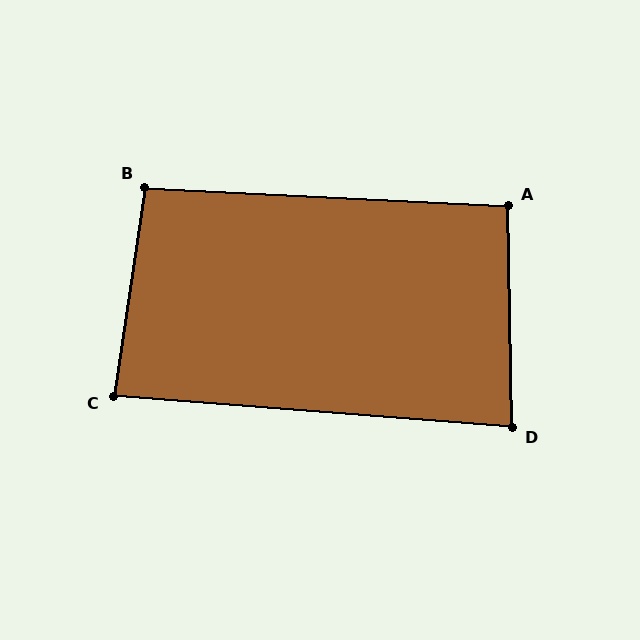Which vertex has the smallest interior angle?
D, at approximately 85 degrees.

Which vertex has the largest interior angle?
B, at approximately 95 degrees.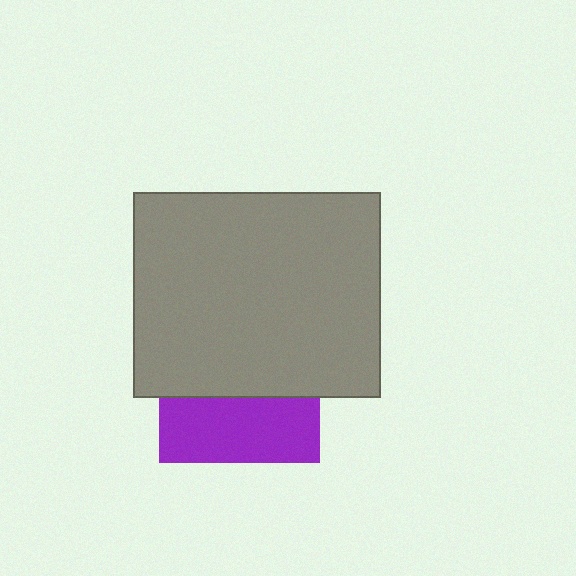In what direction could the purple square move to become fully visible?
The purple square could move down. That would shift it out from behind the gray rectangle entirely.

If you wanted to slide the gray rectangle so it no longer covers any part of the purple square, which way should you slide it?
Slide it up — that is the most direct way to separate the two shapes.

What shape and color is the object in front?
The object in front is a gray rectangle.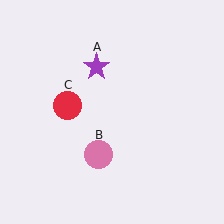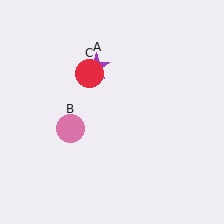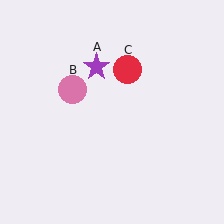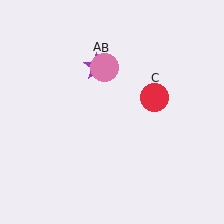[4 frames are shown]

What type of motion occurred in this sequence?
The pink circle (object B), red circle (object C) rotated clockwise around the center of the scene.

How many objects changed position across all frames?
2 objects changed position: pink circle (object B), red circle (object C).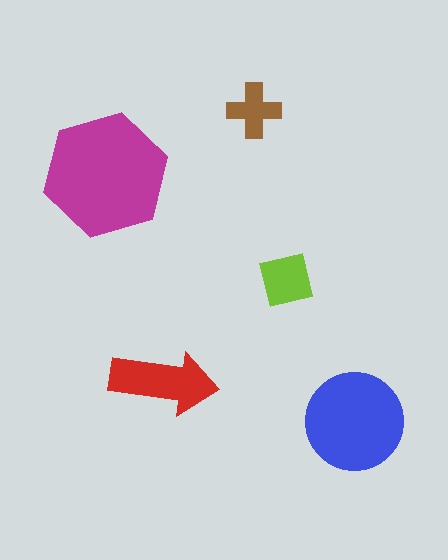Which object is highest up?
The brown cross is topmost.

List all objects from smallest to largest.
The brown cross, the lime square, the red arrow, the blue circle, the magenta hexagon.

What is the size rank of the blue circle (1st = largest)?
2nd.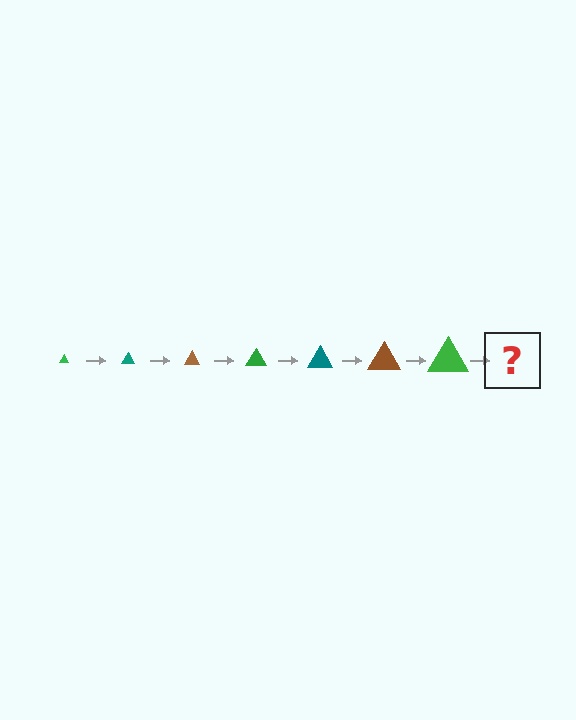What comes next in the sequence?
The next element should be a teal triangle, larger than the previous one.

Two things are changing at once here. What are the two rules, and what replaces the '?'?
The two rules are that the triangle grows larger each step and the color cycles through green, teal, and brown. The '?' should be a teal triangle, larger than the previous one.